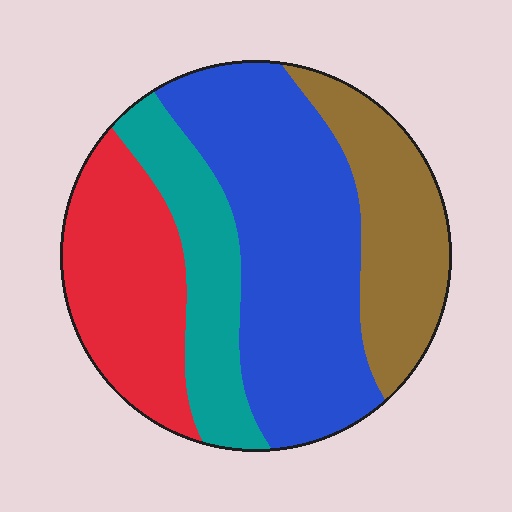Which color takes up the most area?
Blue, at roughly 40%.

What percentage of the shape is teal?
Teal takes up less than a quarter of the shape.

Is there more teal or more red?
Red.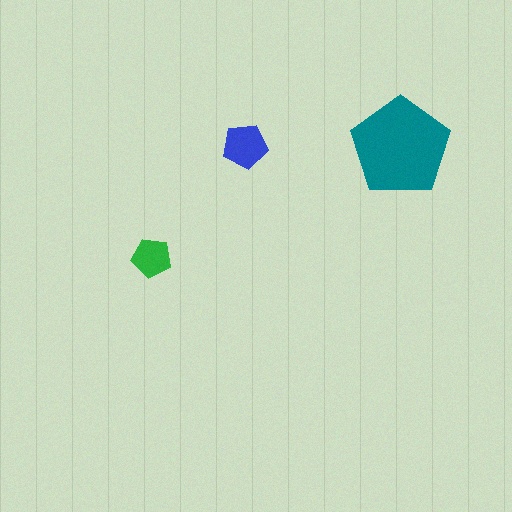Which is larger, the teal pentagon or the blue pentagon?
The teal one.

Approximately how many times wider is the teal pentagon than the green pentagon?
About 2.5 times wider.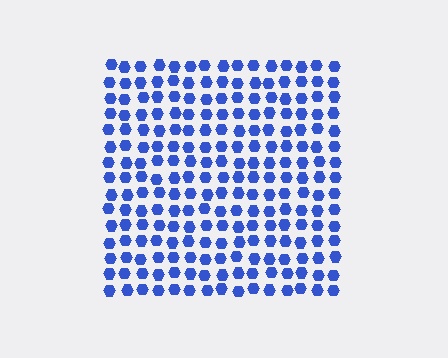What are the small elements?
The small elements are hexagons.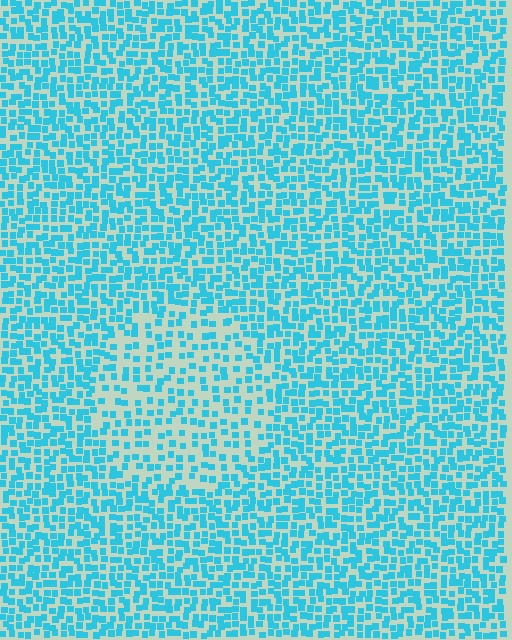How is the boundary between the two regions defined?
The boundary is defined by a change in element density (approximately 1.8x ratio). All elements are the same color, size, and shape.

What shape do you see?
I see a circle.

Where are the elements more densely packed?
The elements are more densely packed outside the circle boundary.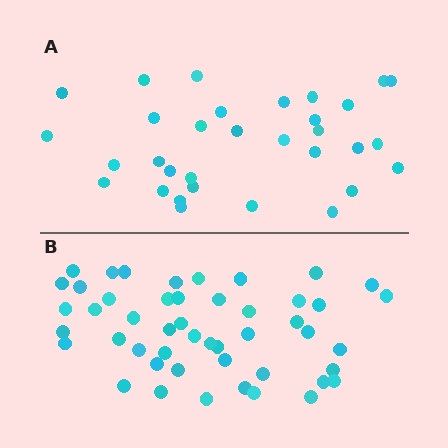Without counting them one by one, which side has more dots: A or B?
Region B (the bottom region) has more dots.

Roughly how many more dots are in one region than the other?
Region B has approximately 15 more dots than region A.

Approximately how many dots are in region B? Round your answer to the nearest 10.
About 50 dots. (The exact count is 48, which rounds to 50.)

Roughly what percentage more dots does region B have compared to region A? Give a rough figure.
About 50% more.